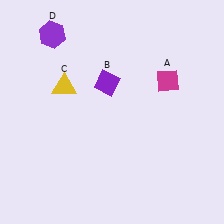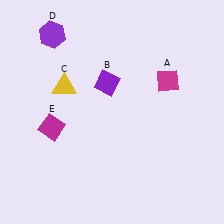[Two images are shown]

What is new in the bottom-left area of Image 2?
A magenta diamond (E) was added in the bottom-left area of Image 2.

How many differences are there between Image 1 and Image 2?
There is 1 difference between the two images.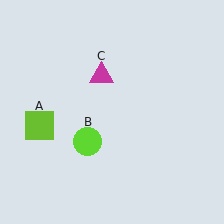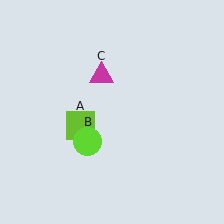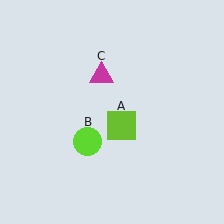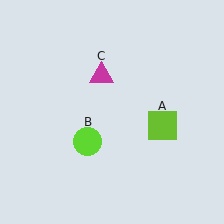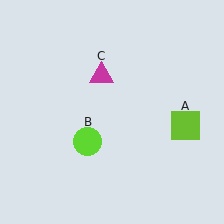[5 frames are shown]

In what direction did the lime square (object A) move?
The lime square (object A) moved right.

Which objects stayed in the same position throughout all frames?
Lime circle (object B) and magenta triangle (object C) remained stationary.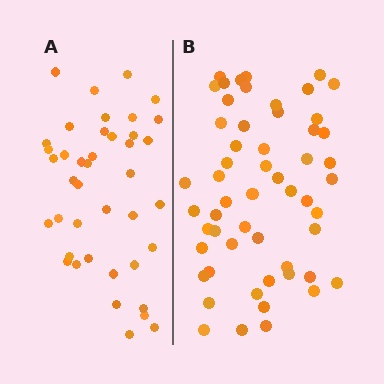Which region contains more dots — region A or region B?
Region B (the right region) has more dots.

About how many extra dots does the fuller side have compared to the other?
Region B has approximately 15 more dots than region A.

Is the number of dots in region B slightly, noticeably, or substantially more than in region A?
Region B has noticeably more, but not dramatically so. The ratio is roughly 1.3 to 1.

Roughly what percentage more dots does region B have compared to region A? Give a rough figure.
About 35% more.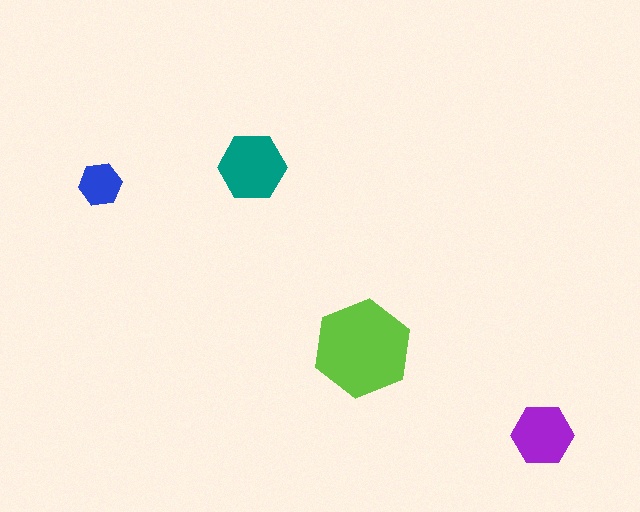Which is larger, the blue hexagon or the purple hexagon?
The purple one.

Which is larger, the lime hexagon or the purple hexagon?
The lime one.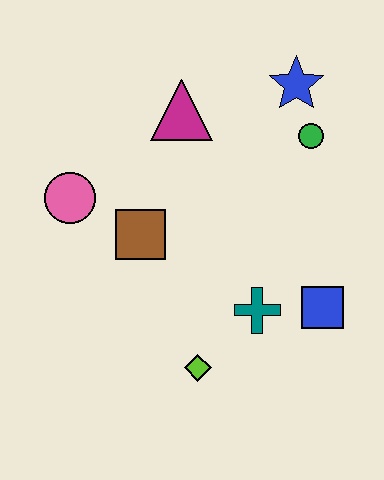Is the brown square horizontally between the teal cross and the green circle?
No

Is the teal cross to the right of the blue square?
No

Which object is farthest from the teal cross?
The blue star is farthest from the teal cross.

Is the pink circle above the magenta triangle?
No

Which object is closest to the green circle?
The blue star is closest to the green circle.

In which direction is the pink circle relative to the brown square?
The pink circle is to the left of the brown square.